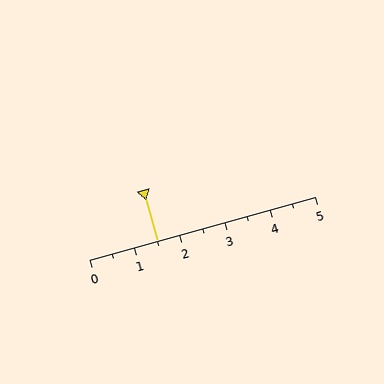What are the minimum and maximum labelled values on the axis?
The axis runs from 0 to 5.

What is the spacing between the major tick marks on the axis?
The major ticks are spaced 1 apart.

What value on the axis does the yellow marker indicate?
The marker indicates approximately 1.5.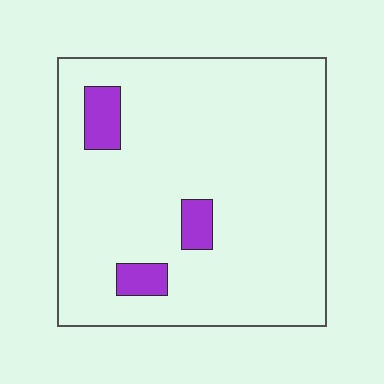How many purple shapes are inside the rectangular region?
3.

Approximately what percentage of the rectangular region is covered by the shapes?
Approximately 10%.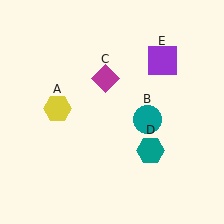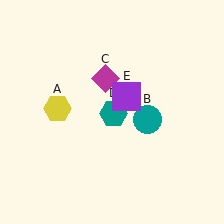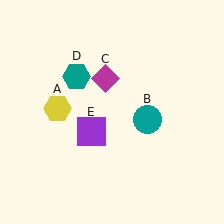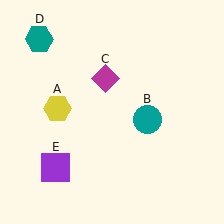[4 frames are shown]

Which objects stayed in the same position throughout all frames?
Yellow hexagon (object A) and teal circle (object B) and magenta diamond (object C) remained stationary.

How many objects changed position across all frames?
2 objects changed position: teal hexagon (object D), purple square (object E).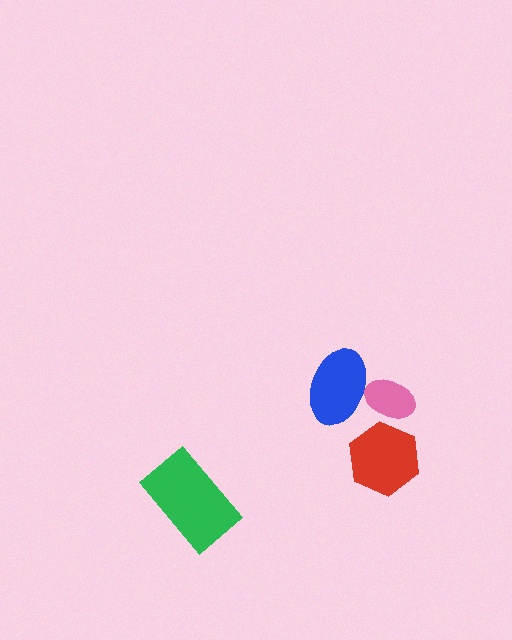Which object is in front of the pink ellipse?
The blue ellipse is in front of the pink ellipse.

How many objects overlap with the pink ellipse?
1 object overlaps with the pink ellipse.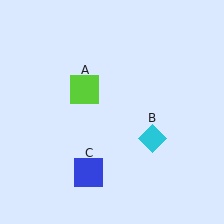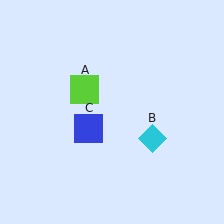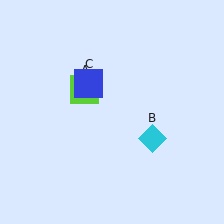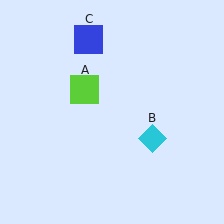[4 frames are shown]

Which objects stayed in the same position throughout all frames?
Lime square (object A) and cyan diamond (object B) remained stationary.